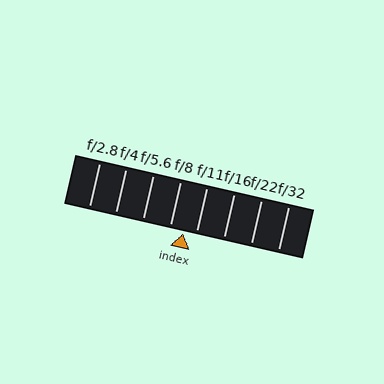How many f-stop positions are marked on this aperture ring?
There are 8 f-stop positions marked.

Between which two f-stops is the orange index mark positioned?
The index mark is between f/8 and f/11.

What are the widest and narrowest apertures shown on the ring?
The widest aperture shown is f/2.8 and the narrowest is f/32.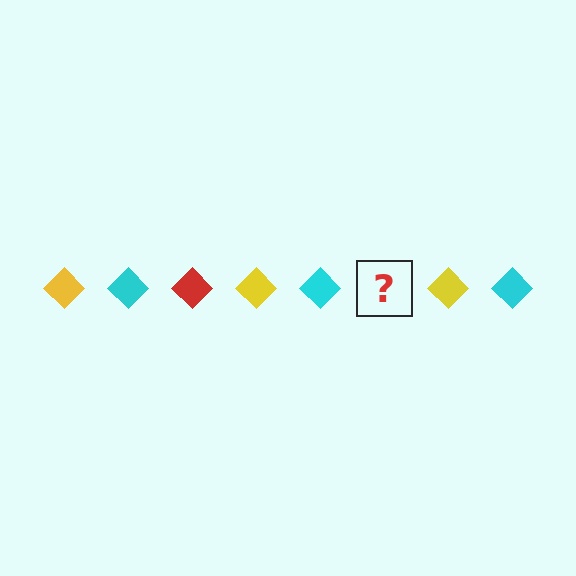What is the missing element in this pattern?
The missing element is a red diamond.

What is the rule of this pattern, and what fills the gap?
The rule is that the pattern cycles through yellow, cyan, red diamonds. The gap should be filled with a red diamond.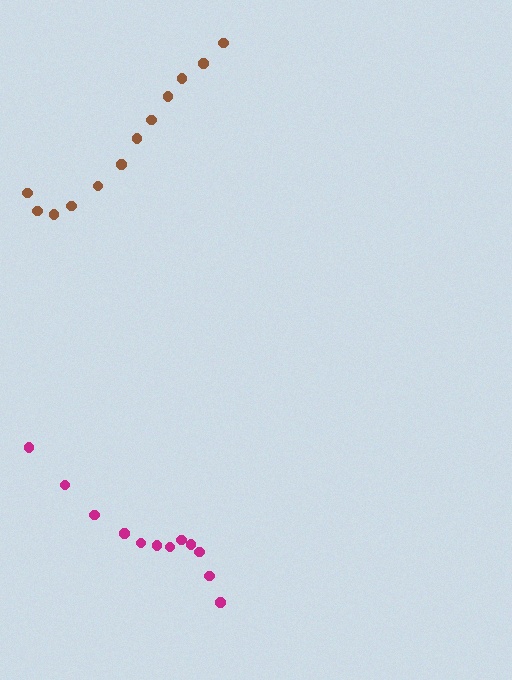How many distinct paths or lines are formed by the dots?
There are 2 distinct paths.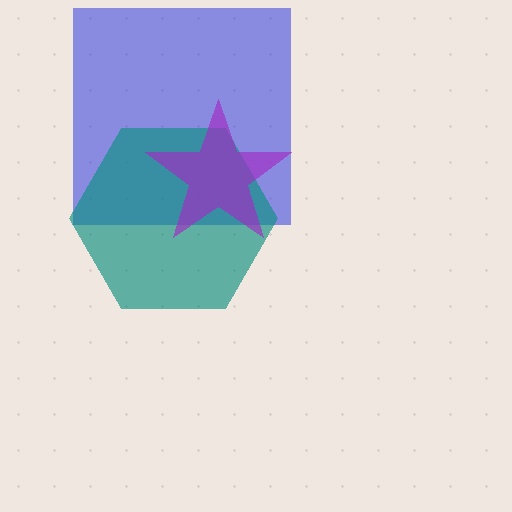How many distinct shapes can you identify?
There are 3 distinct shapes: a blue square, a teal hexagon, a purple star.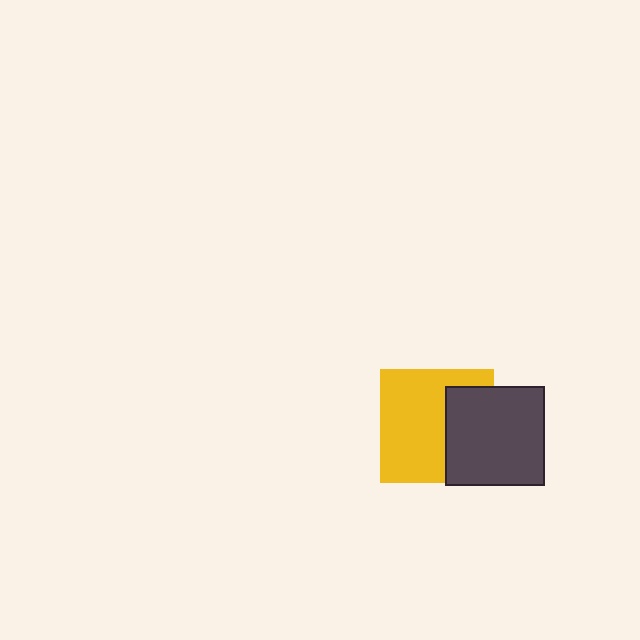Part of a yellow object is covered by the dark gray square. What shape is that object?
It is a square.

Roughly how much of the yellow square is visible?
About half of it is visible (roughly 64%).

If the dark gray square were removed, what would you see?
You would see the complete yellow square.